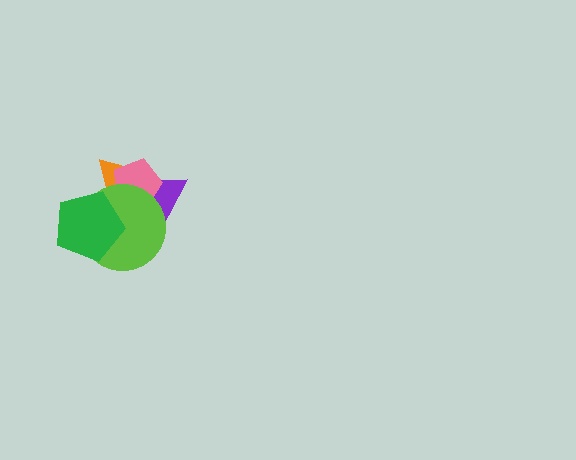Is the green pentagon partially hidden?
No, no other shape covers it.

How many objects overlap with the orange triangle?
4 objects overlap with the orange triangle.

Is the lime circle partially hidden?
Yes, it is partially covered by another shape.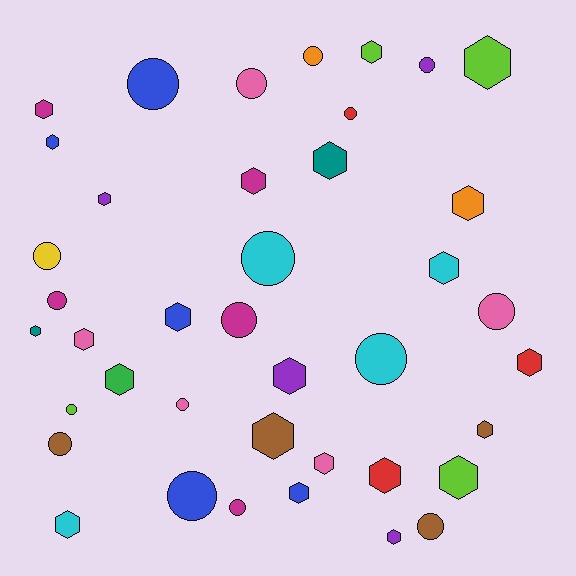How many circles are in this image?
There are 17 circles.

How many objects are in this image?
There are 40 objects.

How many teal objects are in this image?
There are 2 teal objects.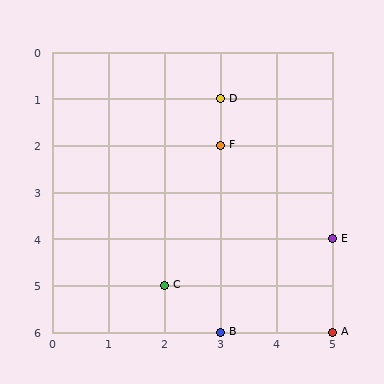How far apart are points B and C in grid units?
Points B and C are 1 column and 1 row apart (about 1.4 grid units diagonally).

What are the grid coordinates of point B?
Point B is at grid coordinates (3, 6).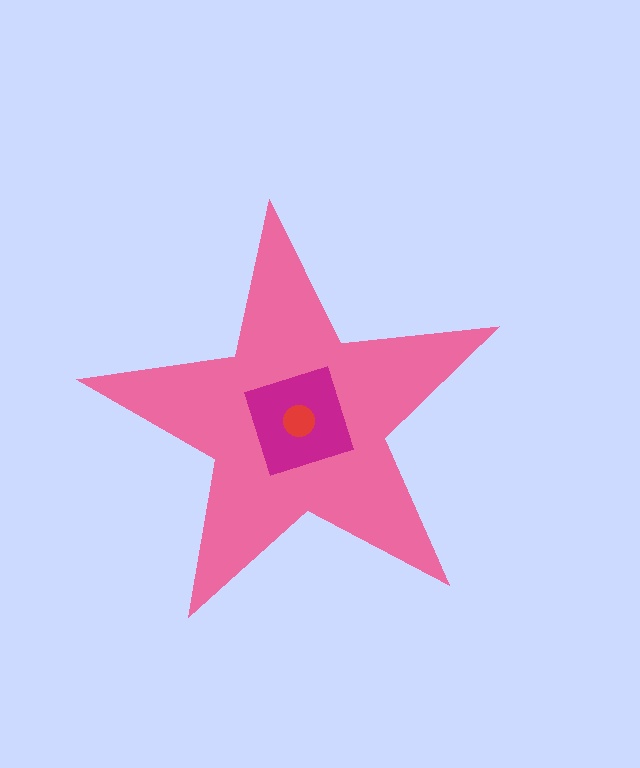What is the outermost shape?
The pink star.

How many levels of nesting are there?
3.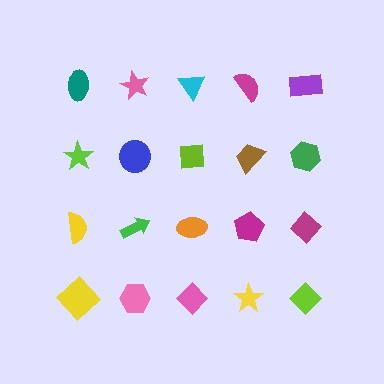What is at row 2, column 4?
A brown trapezoid.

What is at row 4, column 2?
A pink hexagon.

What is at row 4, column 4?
A yellow star.